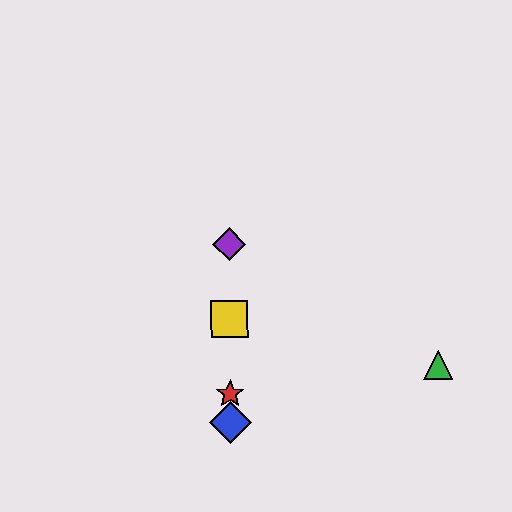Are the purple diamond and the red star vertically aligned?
Yes, both are at x≈229.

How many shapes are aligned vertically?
4 shapes (the red star, the blue diamond, the yellow square, the purple diamond) are aligned vertically.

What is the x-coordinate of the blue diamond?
The blue diamond is at x≈230.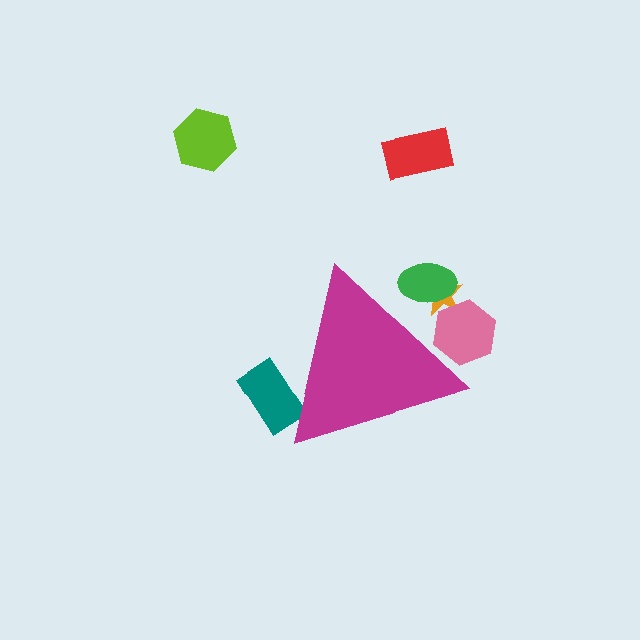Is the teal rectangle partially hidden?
Yes, the teal rectangle is partially hidden behind the magenta triangle.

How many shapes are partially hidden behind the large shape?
4 shapes are partially hidden.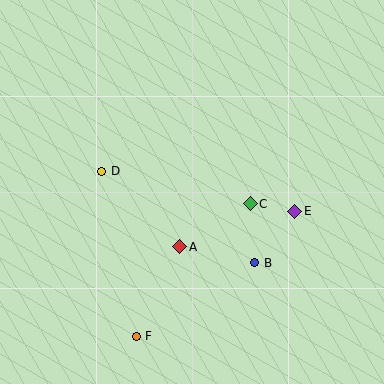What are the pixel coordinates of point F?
Point F is at (136, 336).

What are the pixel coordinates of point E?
Point E is at (295, 211).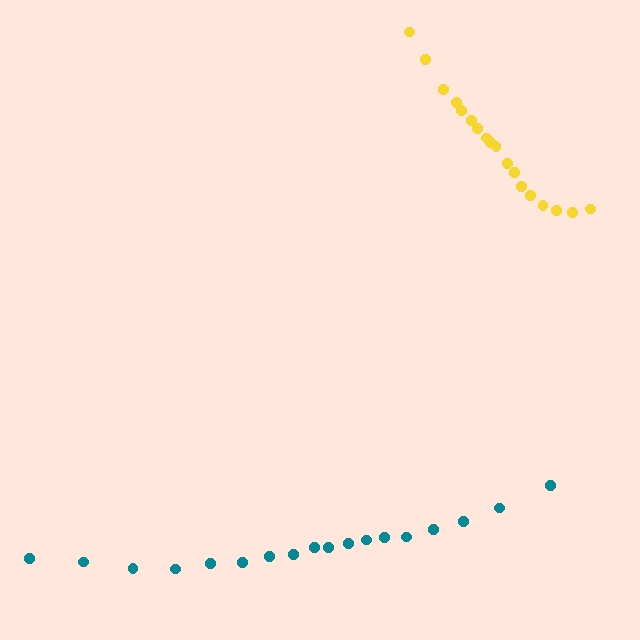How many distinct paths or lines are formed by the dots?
There are 2 distinct paths.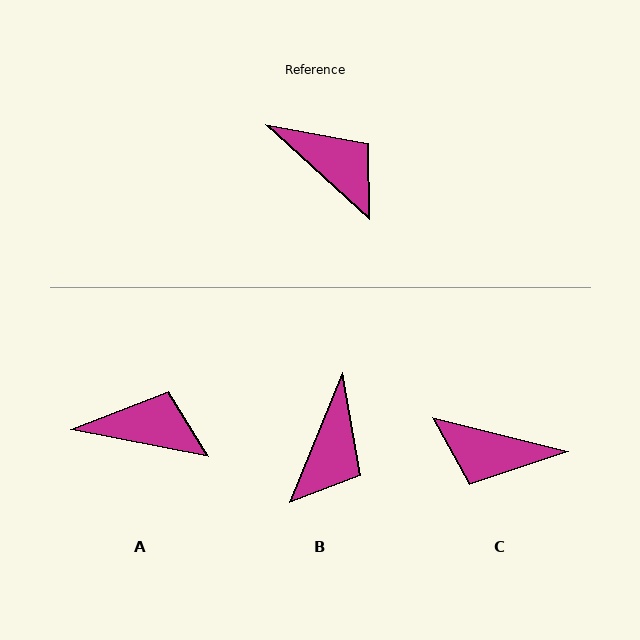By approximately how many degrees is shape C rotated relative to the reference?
Approximately 151 degrees clockwise.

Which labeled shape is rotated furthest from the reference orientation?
C, about 151 degrees away.